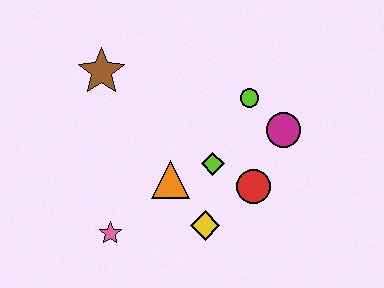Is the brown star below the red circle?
No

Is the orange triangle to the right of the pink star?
Yes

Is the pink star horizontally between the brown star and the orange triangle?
Yes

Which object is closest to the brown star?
The orange triangle is closest to the brown star.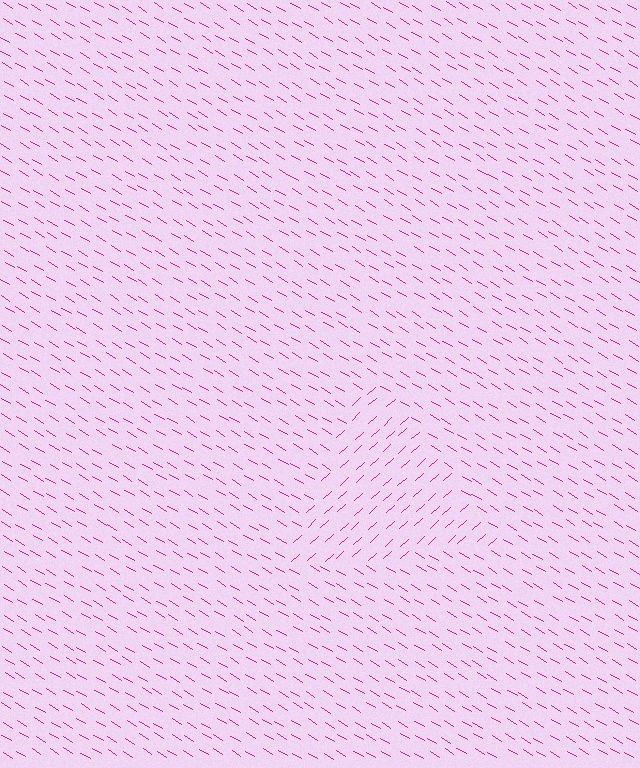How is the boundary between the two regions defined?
The boundary is defined purely by a change in line orientation (approximately 73 degrees difference). All lines are the same color and thickness.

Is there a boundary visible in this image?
Yes, there is a texture boundary formed by a change in line orientation.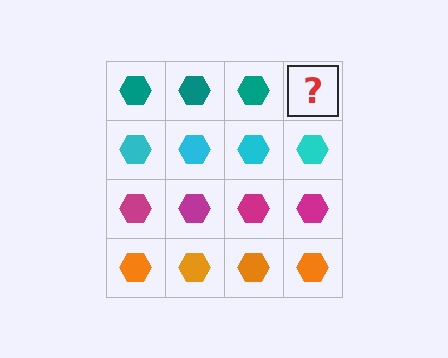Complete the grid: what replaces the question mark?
The question mark should be replaced with a teal hexagon.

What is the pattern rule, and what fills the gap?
The rule is that each row has a consistent color. The gap should be filled with a teal hexagon.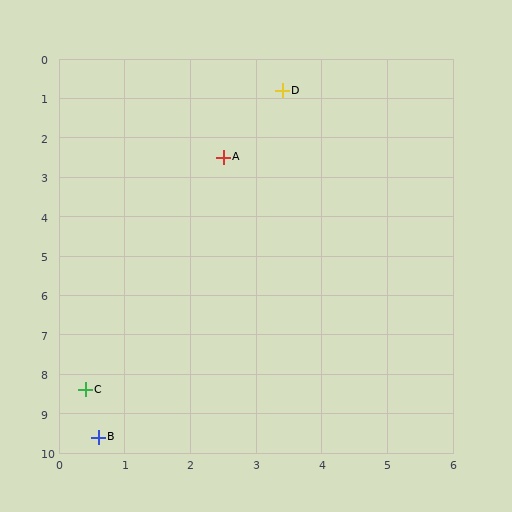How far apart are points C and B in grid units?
Points C and B are about 1.2 grid units apart.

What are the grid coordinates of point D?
Point D is at approximately (3.4, 0.8).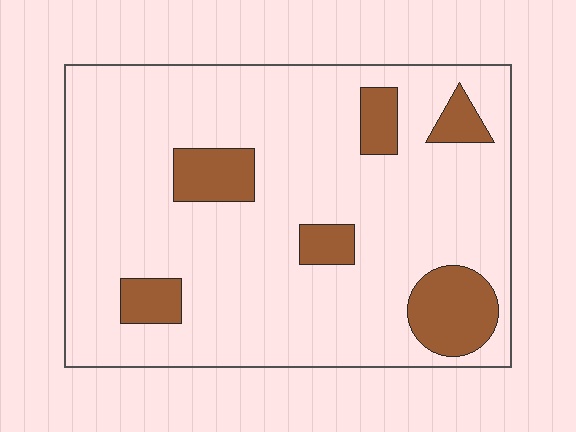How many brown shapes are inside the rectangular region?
6.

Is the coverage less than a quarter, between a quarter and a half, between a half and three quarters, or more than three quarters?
Less than a quarter.